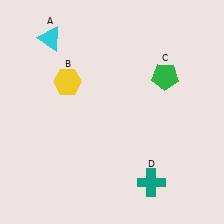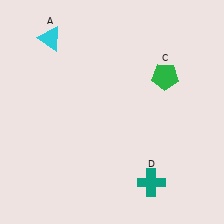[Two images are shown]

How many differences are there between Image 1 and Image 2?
There is 1 difference between the two images.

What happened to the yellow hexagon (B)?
The yellow hexagon (B) was removed in Image 2. It was in the top-left area of Image 1.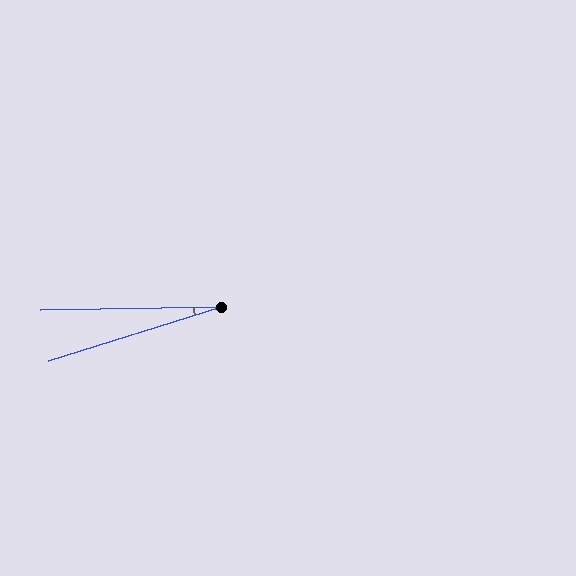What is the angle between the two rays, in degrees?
Approximately 17 degrees.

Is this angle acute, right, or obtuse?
It is acute.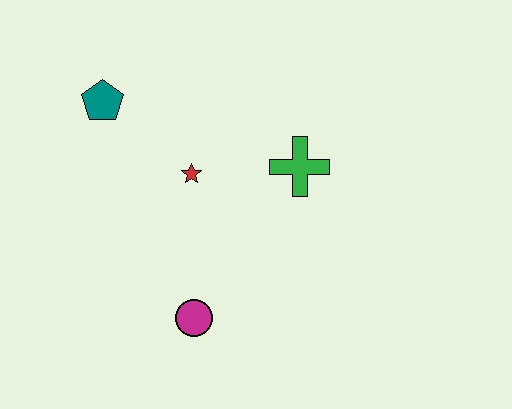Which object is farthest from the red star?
The magenta circle is farthest from the red star.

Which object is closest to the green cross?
The red star is closest to the green cross.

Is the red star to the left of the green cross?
Yes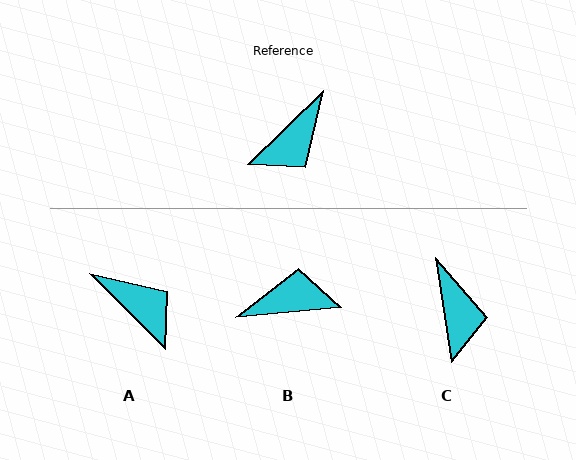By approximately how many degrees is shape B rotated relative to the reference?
Approximately 141 degrees counter-clockwise.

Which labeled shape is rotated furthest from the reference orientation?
B, about 141 degrees away.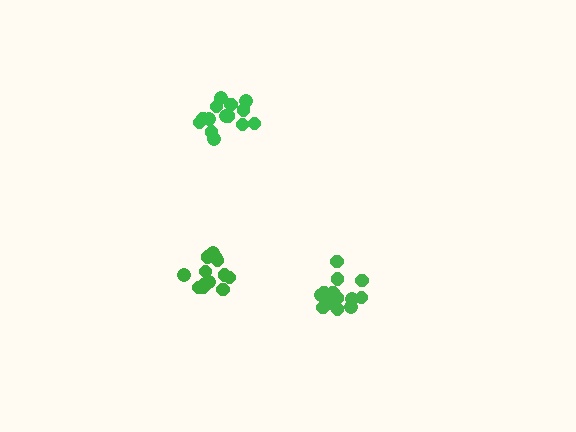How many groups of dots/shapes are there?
There are 3 groups.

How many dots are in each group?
Group 1: 13 dots, Group 2: 14 dots, Group 3: 14 dots (41 total).